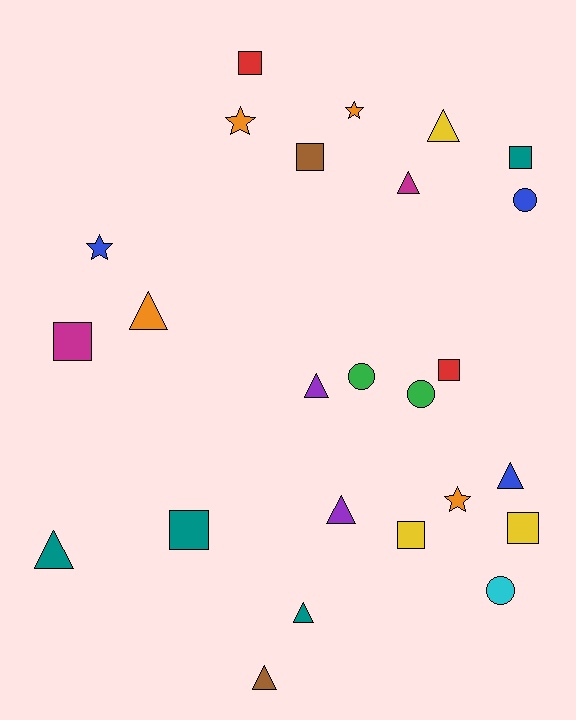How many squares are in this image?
There are 8 squares.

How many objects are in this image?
There are 25 objects.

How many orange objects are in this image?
There are 4 orange objects.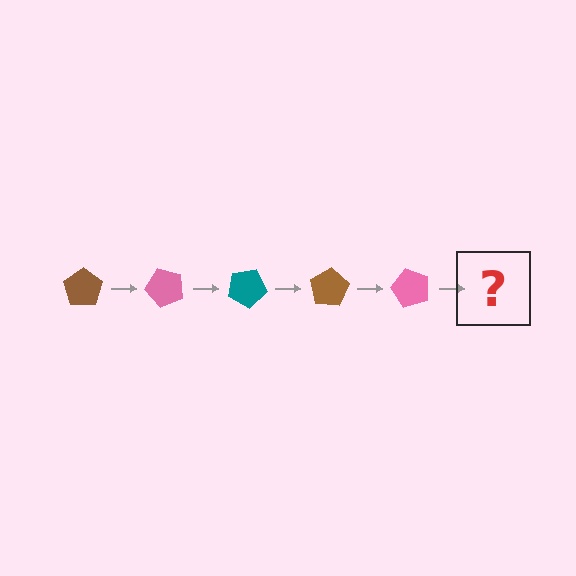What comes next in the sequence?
The next element should be a teal pentagon, rotated 250 degrees from the start.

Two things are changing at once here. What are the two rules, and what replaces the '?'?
The two rules are that it rotates 50 degrees each step and the color cycles through brown, pink, and teal. The '?' should be a teal pentagon, rotated 250 degrees from the start.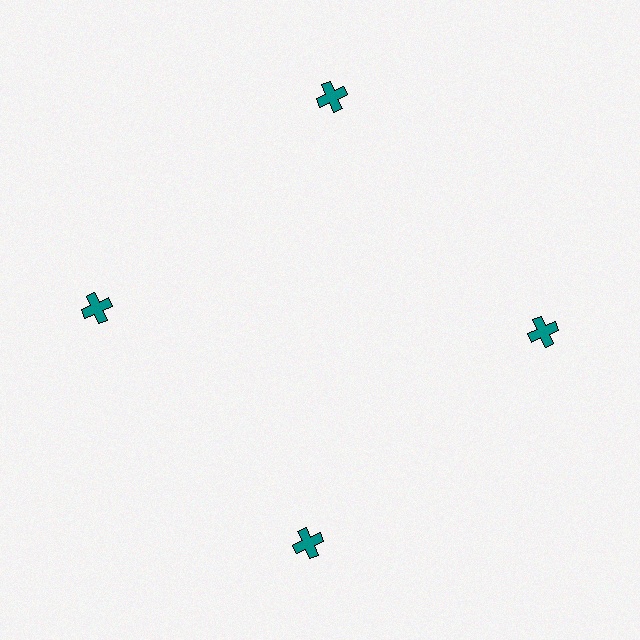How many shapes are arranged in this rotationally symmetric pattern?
There are 4 shapes, arranged in 4 groups of 1.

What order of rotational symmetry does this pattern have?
This pattern has 4-fold rotational symmetry.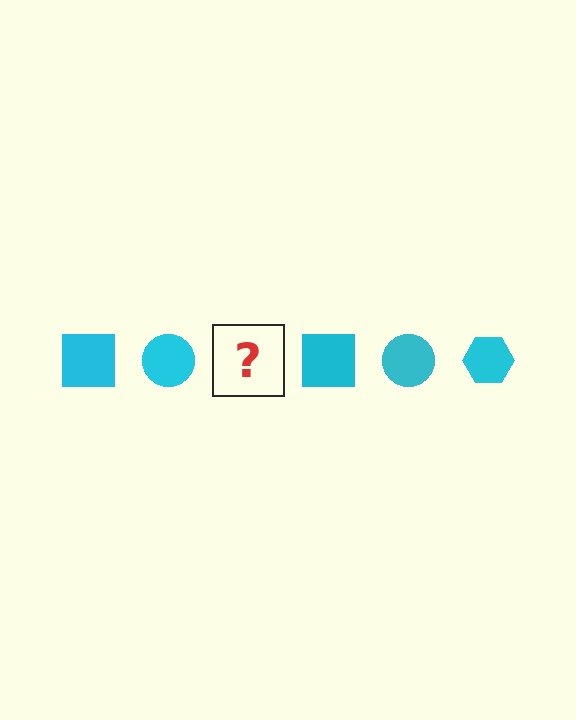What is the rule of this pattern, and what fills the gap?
The rule is that the pattern cycles through square, circle, hexagon shapes in cyan. The gap should be filled with a cyan hexagon.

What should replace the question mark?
The question mark should be replaced with a cyan hexagon.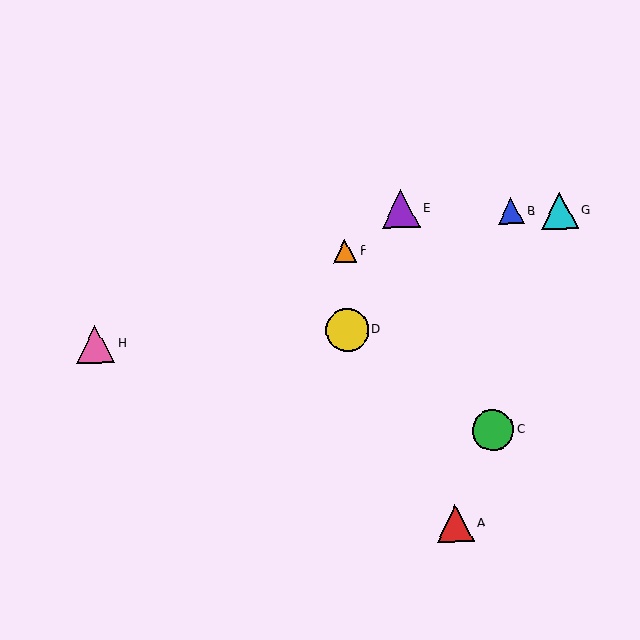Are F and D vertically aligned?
Yes, both are at x≈345.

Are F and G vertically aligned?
No, F is at x≈345 and G is at x≈560.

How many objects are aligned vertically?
2 objects (D, F) are aligned vertically.